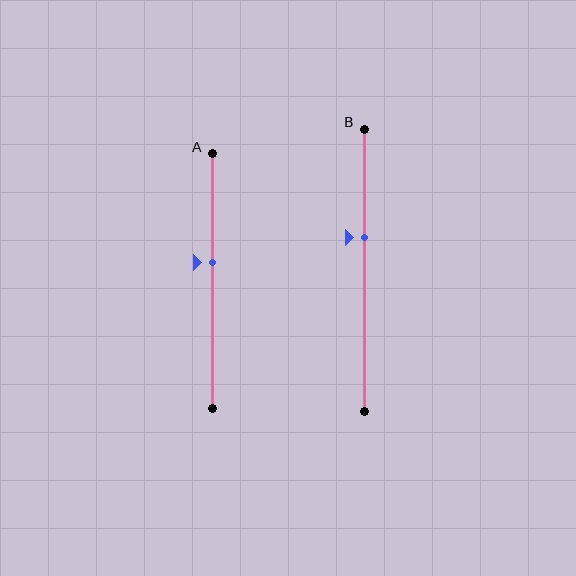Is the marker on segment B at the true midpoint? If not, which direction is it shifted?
No, the marker on segment B is shifted upward by about 12% of the segment length.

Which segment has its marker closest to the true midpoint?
Segment A has its marker closest to the true midpoint.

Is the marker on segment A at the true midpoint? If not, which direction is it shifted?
No, the marker on segment A is shifted upward by about 7% of the segment length.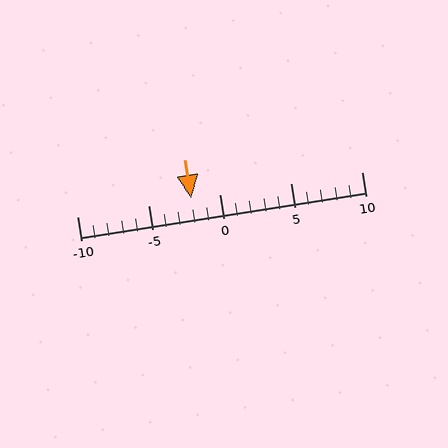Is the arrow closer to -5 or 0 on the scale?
The arrow is closer to 0.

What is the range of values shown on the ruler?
The ruler shows values from -10 to 10.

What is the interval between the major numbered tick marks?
The major tick marks are spaced 5 units apart.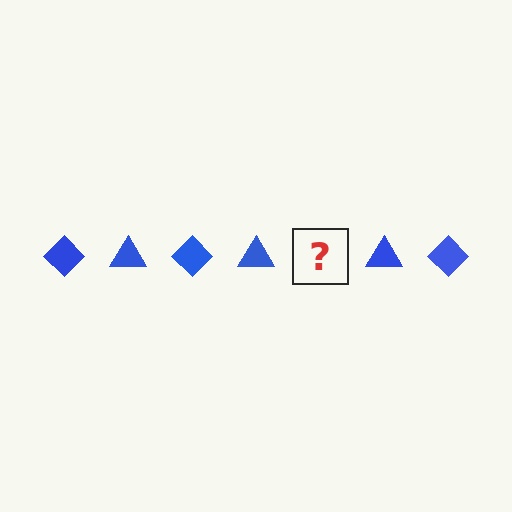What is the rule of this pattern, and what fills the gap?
The rule is that the pattern cycles through diamond, triangle shapes in blue. The gap should be filled with a blue diamond.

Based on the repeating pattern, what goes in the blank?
The blank should be a blue diamond.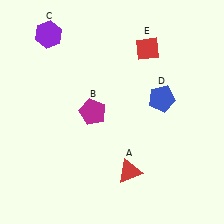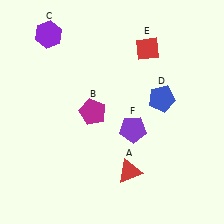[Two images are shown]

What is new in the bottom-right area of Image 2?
A purple pentagon (F) was added in the bottom-right area of Image 2.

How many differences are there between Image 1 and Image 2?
There is 1 difference between the two images.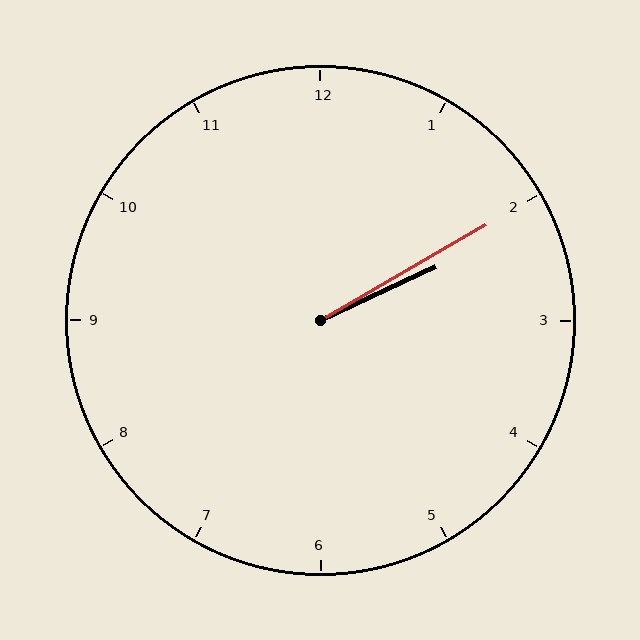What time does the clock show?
2:10.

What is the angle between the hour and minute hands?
Approximately 5 degrees.